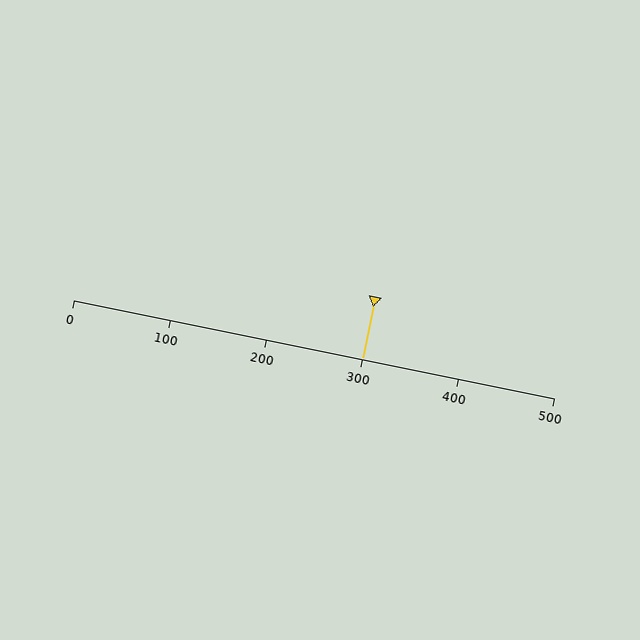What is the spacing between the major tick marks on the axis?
The major ticks are spaced 100 apart.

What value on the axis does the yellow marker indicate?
The marker indicates approximately 300.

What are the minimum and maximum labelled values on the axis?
The axis runs from 0 to 500.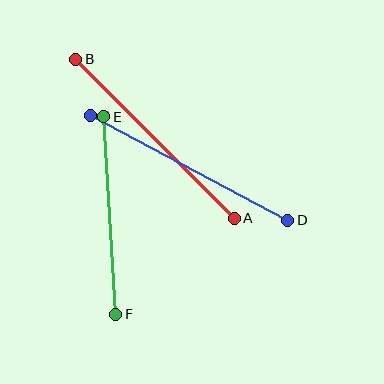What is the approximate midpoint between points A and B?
The midpoint is at approximately (155, 139) pixels.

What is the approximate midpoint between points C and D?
The midpoint is at approximately (189, 168) pixels.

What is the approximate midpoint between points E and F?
The midpoint is at approximately (110, 215) pixels.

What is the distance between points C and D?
The distance is approximately 223 pixels.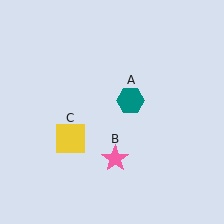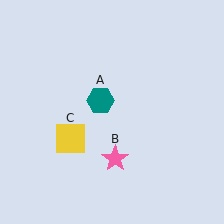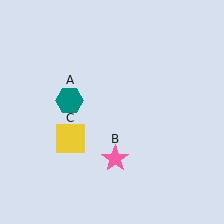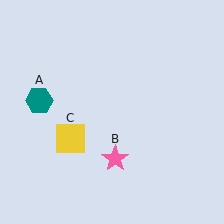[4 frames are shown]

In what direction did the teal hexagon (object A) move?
The teal hexagon (object A) moved left.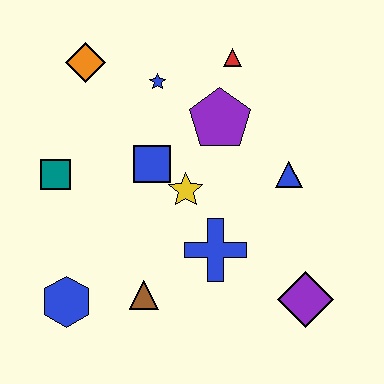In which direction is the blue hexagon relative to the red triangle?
The blue hexagon is below the red triangle.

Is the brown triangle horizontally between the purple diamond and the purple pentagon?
No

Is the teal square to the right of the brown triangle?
No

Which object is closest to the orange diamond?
The blue star is closest to the orange diamond.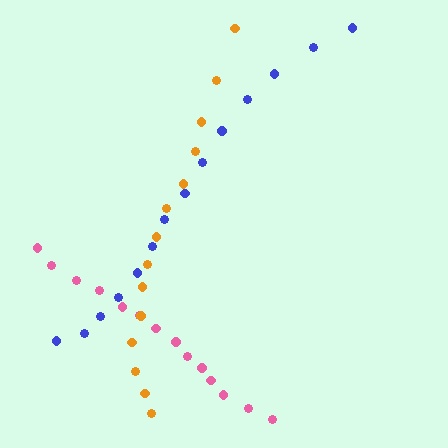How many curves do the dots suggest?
There are 3 distinct paths.